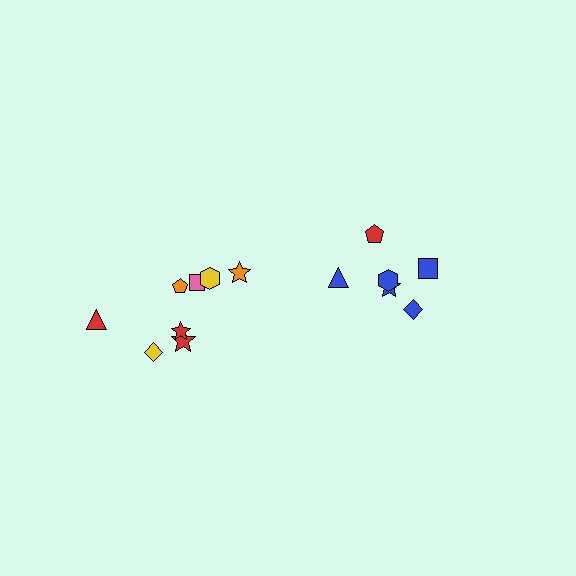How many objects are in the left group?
There are 8 objects.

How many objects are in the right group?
There are 6 objects.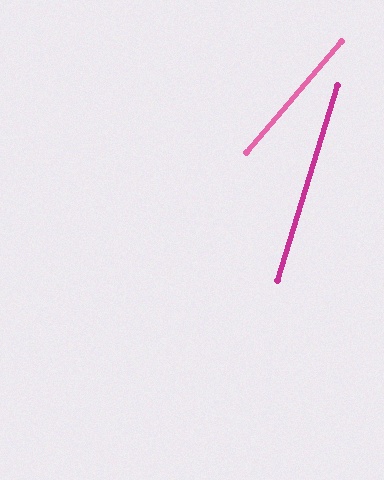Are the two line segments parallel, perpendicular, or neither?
Neither parallel nor perpendicular — they differ by about 24°.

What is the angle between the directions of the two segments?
Approximately 24 degrees.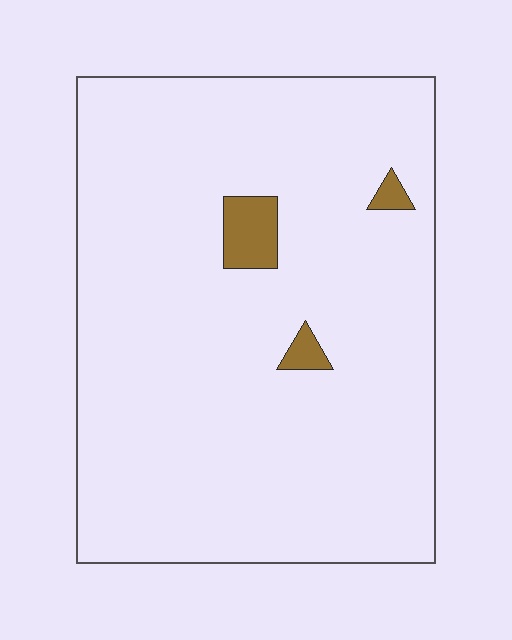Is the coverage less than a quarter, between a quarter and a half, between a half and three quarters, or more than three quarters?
Less than a quarter.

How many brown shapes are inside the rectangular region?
3.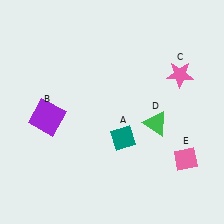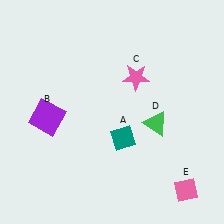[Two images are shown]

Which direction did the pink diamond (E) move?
The pink diamond (E) moved down.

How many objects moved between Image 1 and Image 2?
2 objects moved between the two images.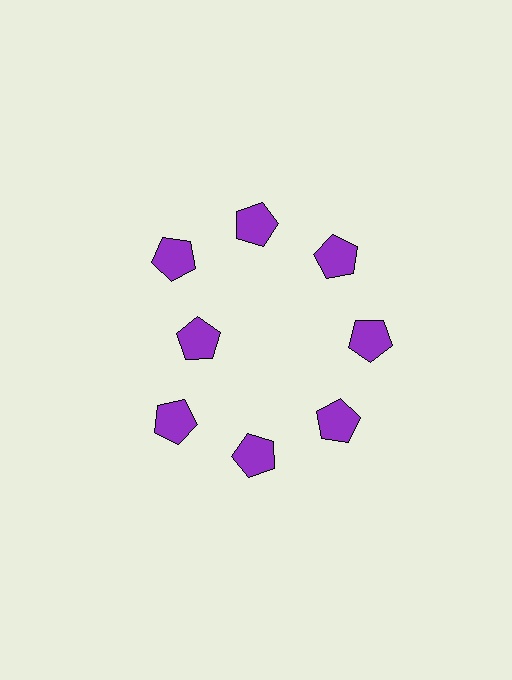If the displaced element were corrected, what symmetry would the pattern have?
It would have 8-fold rotational symmetry — the pattern would map onto itself every 45 degrees.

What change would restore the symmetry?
The symmetry would be restored by moving it outward, back onto the ring so that all 8 pentagons sit at equal angles and equal distance from the center.